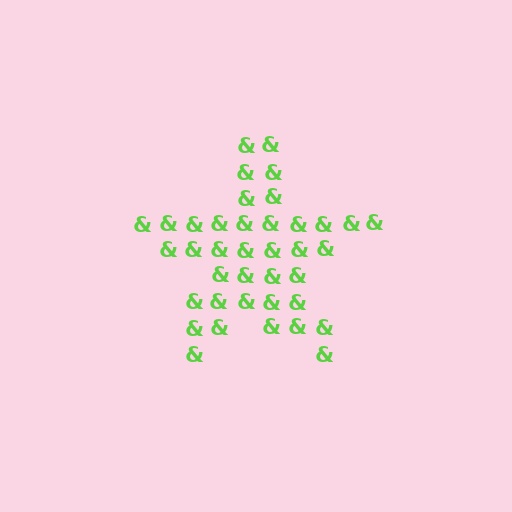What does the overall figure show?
The overall figure shows a star.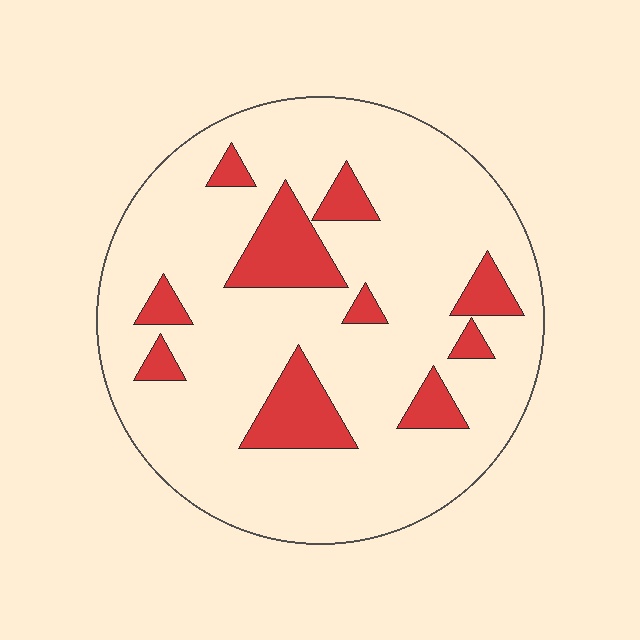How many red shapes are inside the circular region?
10.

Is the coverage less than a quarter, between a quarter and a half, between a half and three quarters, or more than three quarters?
Less than a quarter.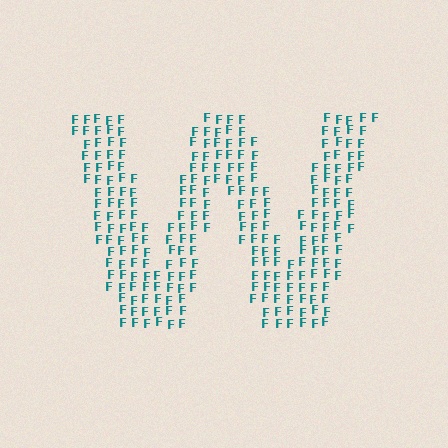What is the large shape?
The large shape is the letter W.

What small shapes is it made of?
It is made of small letter F's.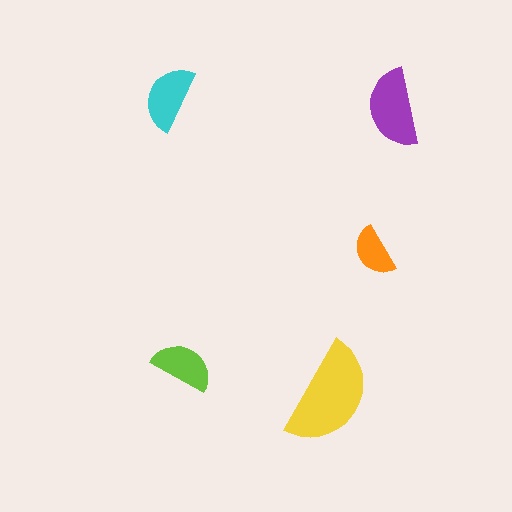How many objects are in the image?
There are 5 objects in the image.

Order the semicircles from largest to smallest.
the yellow one, the purple one, the cyan one, the lime one, the orange one.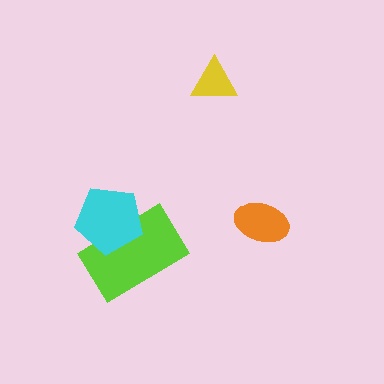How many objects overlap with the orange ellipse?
0 objects overlap with the orange ellipse.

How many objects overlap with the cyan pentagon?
1 object overlaps with the cyan pentagon.